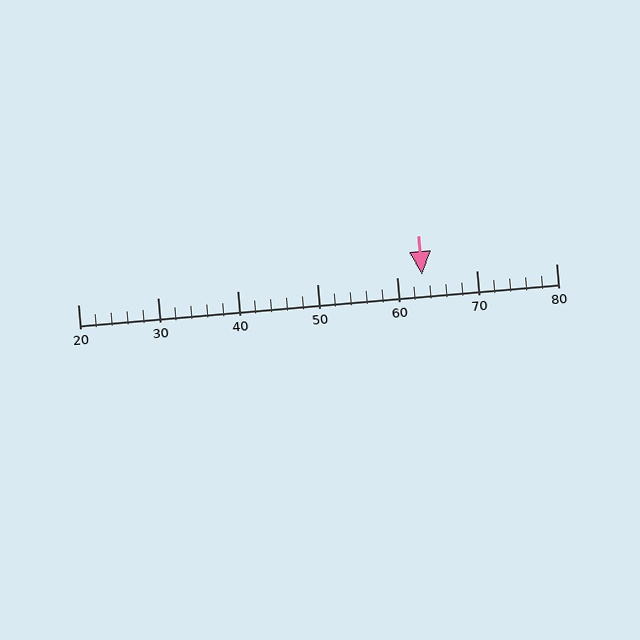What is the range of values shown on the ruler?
The ruler shows values from 20 to 80.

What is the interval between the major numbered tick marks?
The major tick marks are spaced 10 units apart.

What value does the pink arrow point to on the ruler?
The pink arrow points to approximately 63.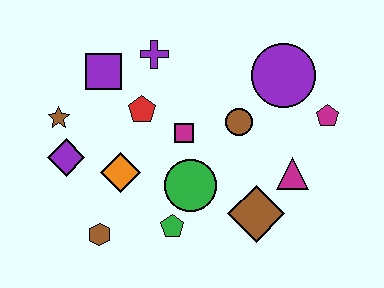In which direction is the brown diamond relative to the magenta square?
The brown diamond is below the magenta square.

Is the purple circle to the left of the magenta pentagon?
Yes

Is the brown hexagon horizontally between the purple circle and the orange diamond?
No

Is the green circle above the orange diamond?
No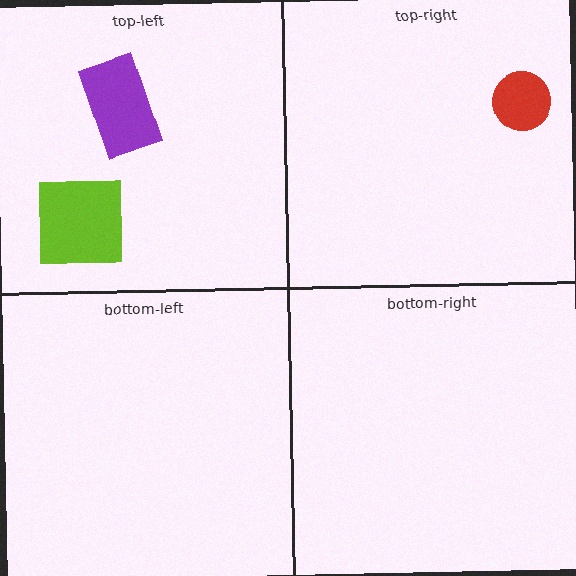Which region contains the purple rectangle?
The top-left region.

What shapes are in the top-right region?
The red circle.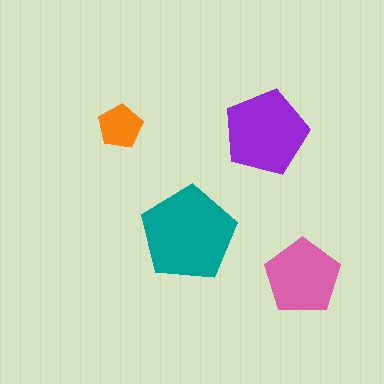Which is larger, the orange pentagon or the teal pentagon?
The teal one.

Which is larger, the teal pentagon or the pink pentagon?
The teal one.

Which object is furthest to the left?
The orange pentagon is leftmost.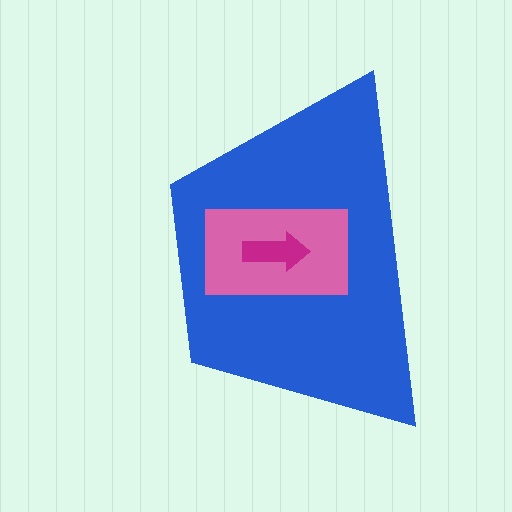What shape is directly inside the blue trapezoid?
The pink rectangle.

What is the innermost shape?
The magenta arrow.